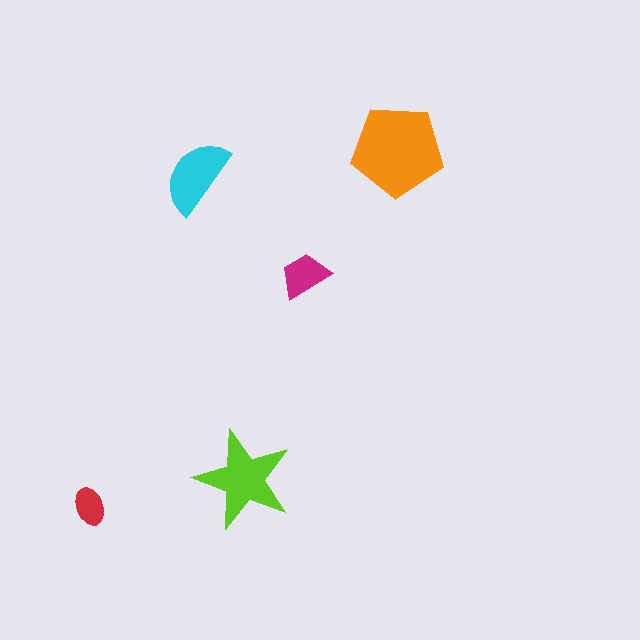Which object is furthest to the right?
The orange pentagon is rightmost.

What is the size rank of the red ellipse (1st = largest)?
5th.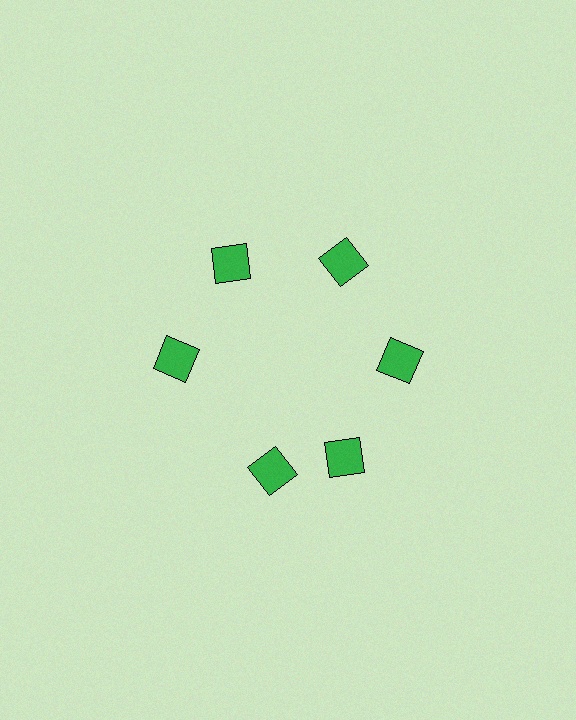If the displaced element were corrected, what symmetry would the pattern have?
It would have 6-fold rotational symmetry — the pattern would map onto itself every 60 degrees.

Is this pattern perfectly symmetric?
No. The 6 green squares are arranged in a ring, but one element near the 7 o'clock position is rotated out of alignment along the ring, breaking the 6-fold rotational symmetry.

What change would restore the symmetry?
The symmetry would be restored by rotating it back into even spacing with its neighbors so that all 6 squares sit at equal angles and equal distance from the center.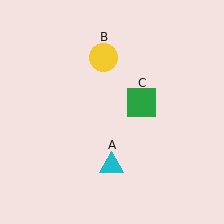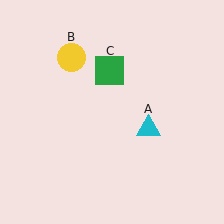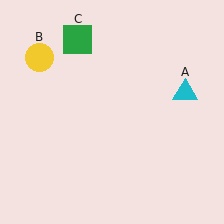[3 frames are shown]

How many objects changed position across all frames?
3 objects changed position: cyan triangle (object A), yellow circle (object B), green square (object C).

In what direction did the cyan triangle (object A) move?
The cyan triangle (object A) moved up and to the right.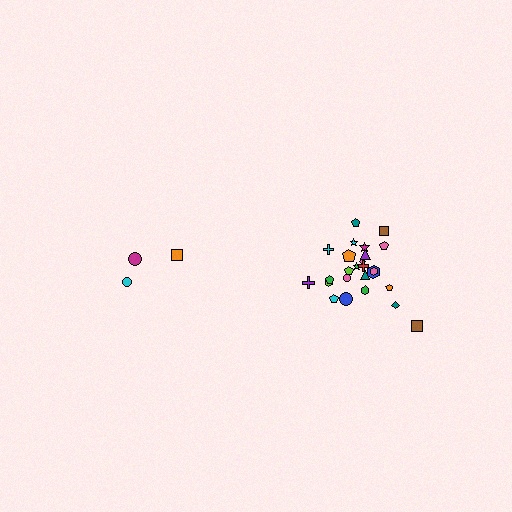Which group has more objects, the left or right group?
The right group.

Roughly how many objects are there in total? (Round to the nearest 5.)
Roughly 30 objects in total.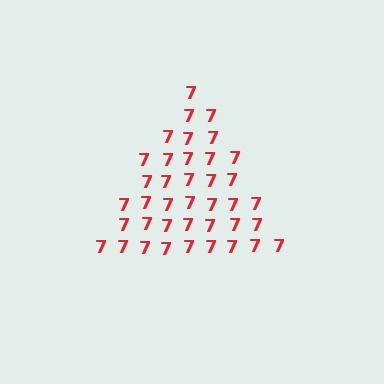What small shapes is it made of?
It is made of small digit 7's.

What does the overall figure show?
The overall figure shows a triangle.